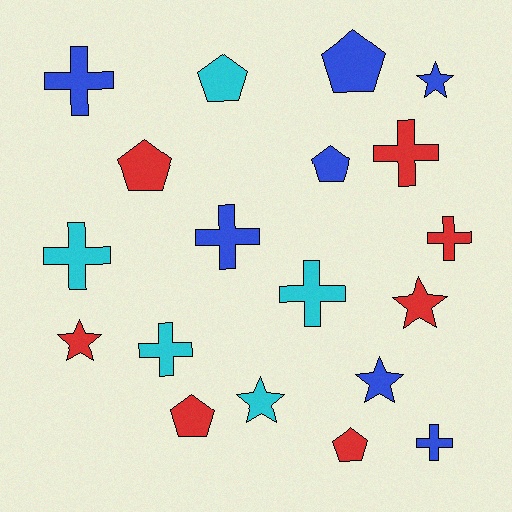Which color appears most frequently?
Red, with 7 objects.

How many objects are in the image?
There are 19 objects.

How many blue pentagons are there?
There are 2 blue pentagons.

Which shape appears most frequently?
Cross, with 8 objects.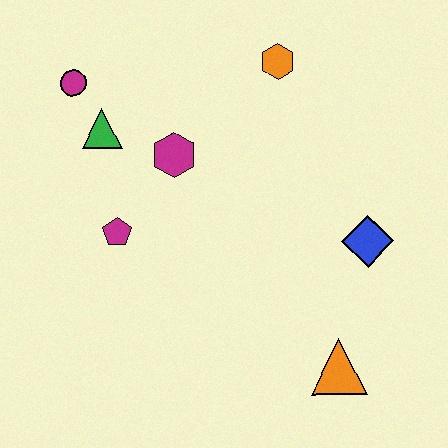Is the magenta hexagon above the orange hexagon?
No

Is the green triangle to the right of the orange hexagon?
No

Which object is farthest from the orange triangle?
The magenta circle is farthest from the orange triangle.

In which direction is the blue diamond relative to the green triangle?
The blue diamond is to the right of the green triangle.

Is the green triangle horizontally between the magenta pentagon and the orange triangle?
No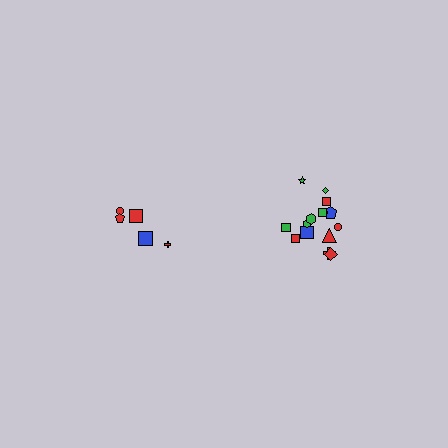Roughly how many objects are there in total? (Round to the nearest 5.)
Roughly 20 objects in total.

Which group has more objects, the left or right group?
The right group.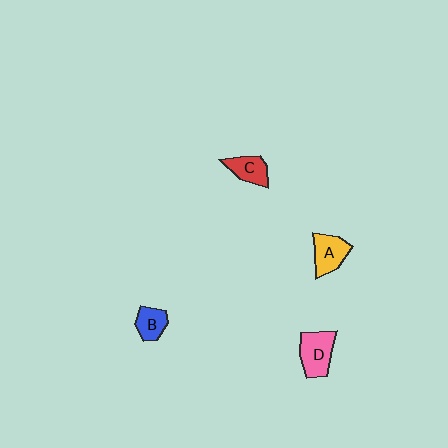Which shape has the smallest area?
Shape B (blue).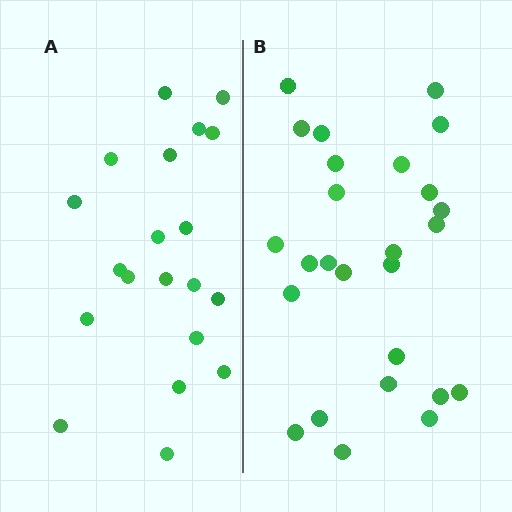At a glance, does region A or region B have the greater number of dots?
Region B (the right region) has more dots.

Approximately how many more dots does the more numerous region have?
Region B has about 6 more dots than region A.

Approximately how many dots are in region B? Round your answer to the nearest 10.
About 30 dots. (The exact count is 26, which rounds to 30.)